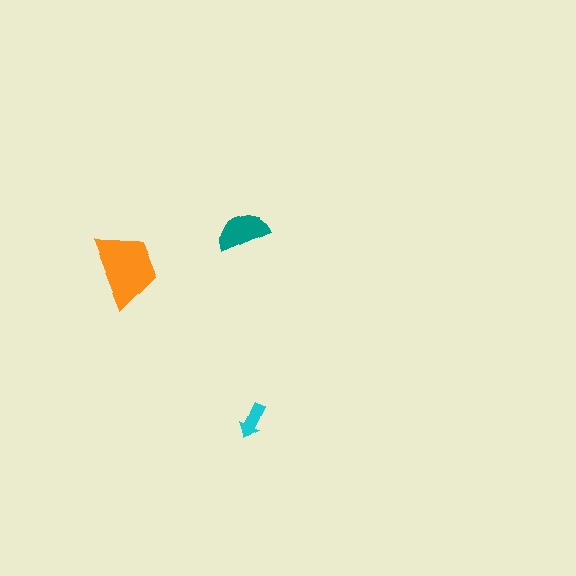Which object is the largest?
The orange trapezoid.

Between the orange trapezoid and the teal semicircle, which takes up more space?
The orange trapezoid.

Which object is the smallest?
The cyan arrow.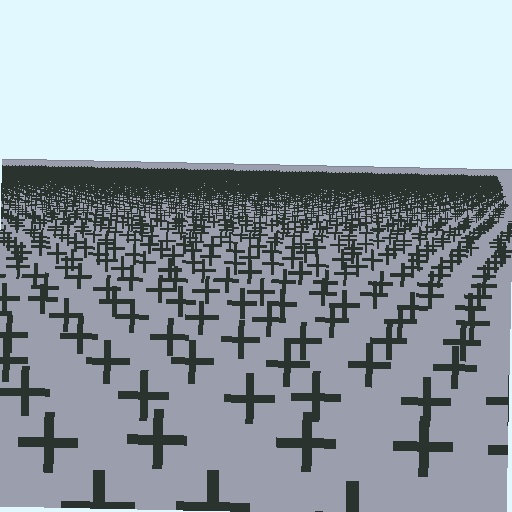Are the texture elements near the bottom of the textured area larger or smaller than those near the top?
Larger. Near the bottom, elements are closer to the viewer and appear at a bigger on-screen size.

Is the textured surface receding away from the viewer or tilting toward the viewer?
The surface is receding away from the viewer. Texture elements get smaller and denser toward the top.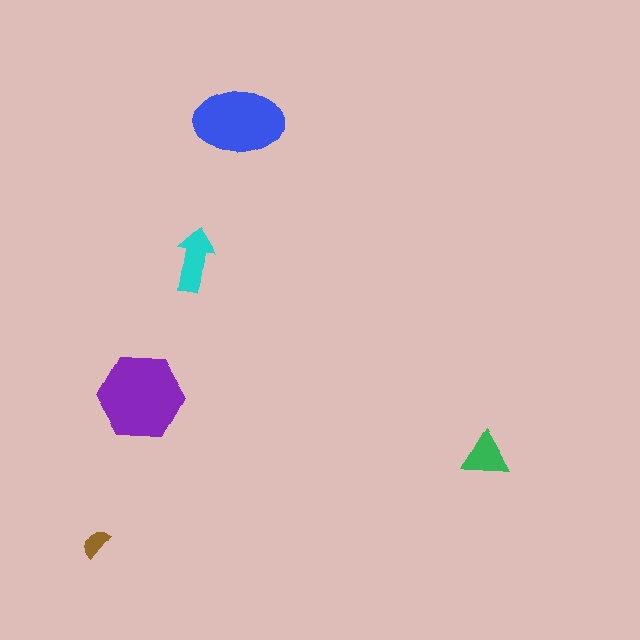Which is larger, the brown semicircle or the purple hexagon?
The purple hexagon.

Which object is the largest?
The purple hexagon.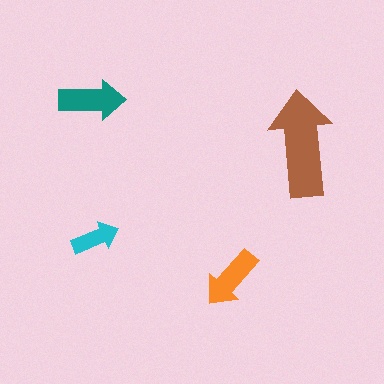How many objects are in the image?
There are 4 objects in the image.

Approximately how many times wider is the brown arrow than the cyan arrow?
About 2 times wider.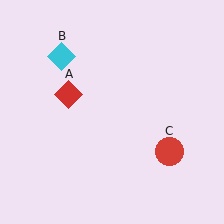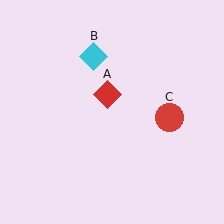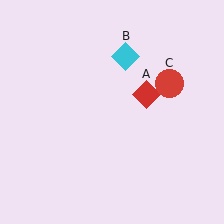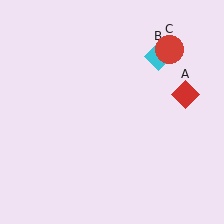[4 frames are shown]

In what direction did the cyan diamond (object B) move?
The cyan diamond (object B) moved right.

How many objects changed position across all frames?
3 objects changed position: red diamond (object A), cyan diamond (object B), red circle (object C).